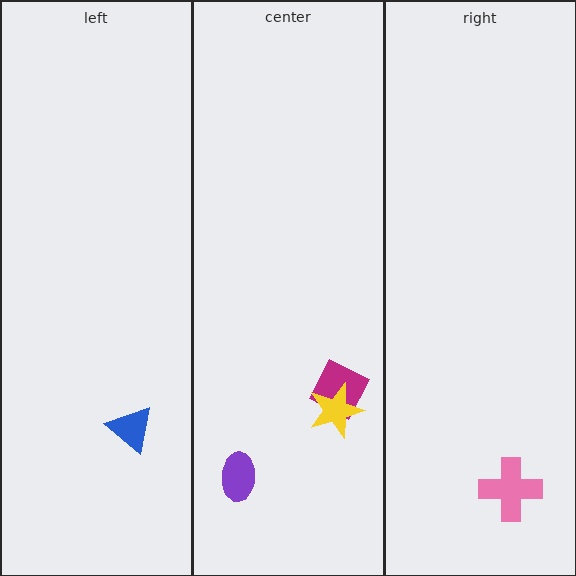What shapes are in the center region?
The magenta square, the purple ellipse, the yellow star.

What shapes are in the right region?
The pink cross.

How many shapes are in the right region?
1.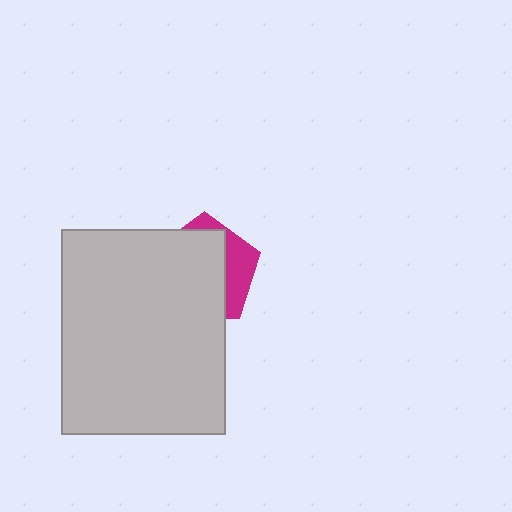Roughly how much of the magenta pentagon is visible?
A small part of it is visible (roughly 30%).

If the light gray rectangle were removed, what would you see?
You would see the complete magenta pentagon.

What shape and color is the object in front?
The object in front is a light gray rectangle.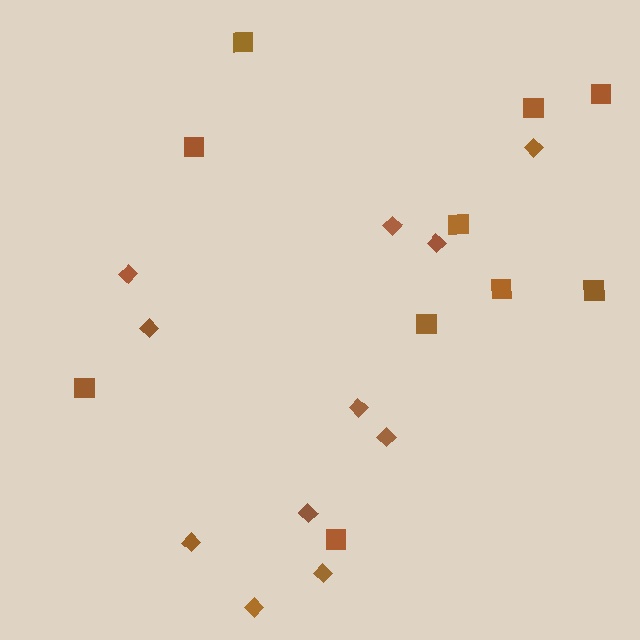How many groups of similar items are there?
There are 2 groups: one group of diamonds (11) and one group of squares (10).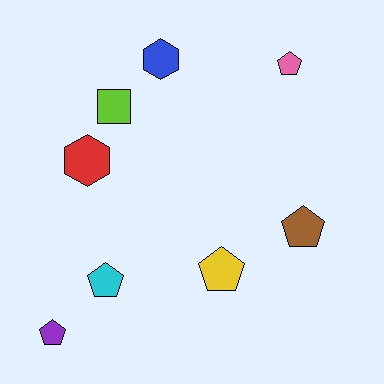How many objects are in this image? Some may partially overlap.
There are 8 objects.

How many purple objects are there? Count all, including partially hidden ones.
There is 1 purple object.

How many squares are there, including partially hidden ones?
There is 1 square.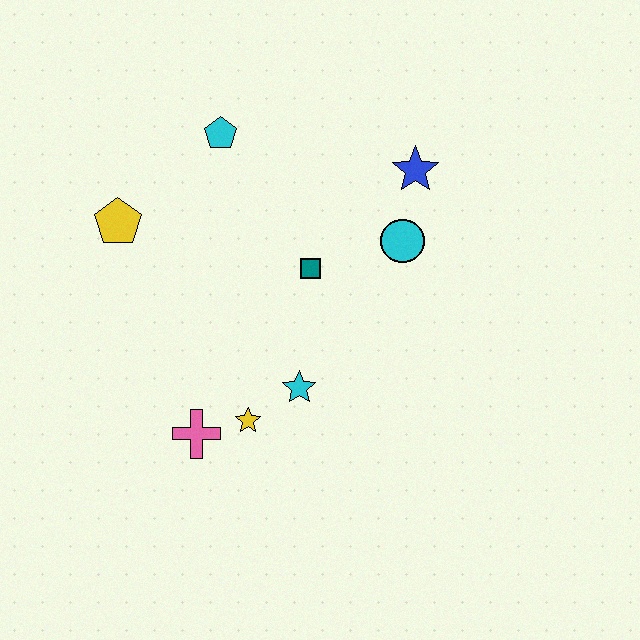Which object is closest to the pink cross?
The yellow star is closest to the pink cross.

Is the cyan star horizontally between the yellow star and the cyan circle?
Yes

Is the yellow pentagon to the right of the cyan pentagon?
No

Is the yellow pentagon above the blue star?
No